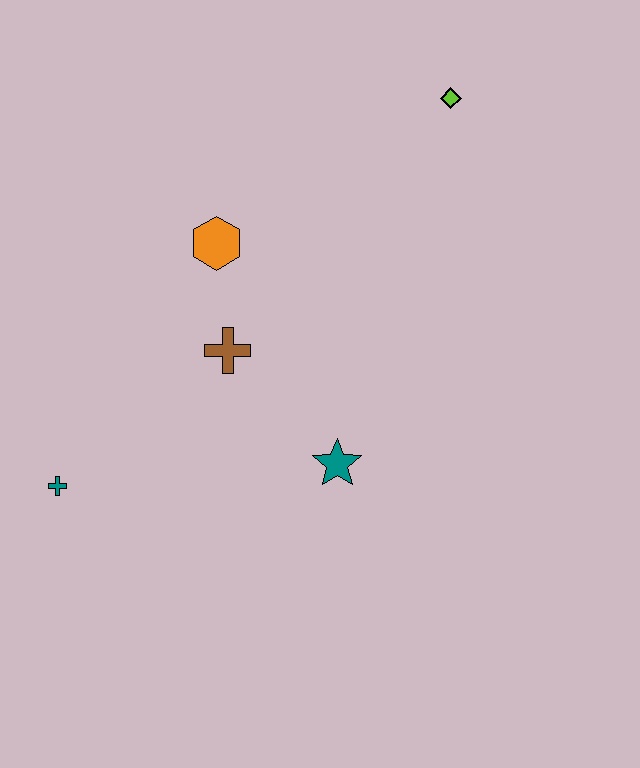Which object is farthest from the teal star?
The lime diamond is farthest from the teal star.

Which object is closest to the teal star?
The brown cross is closest to the teal star.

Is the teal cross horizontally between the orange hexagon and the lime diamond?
No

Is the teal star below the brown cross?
Yes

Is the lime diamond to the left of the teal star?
No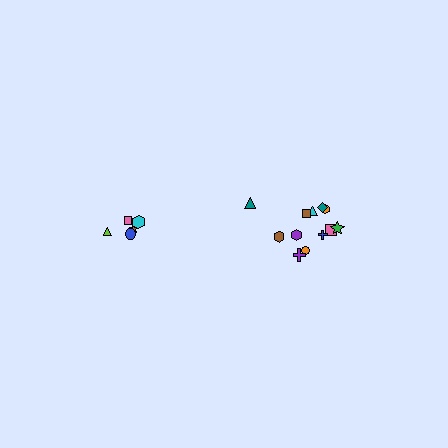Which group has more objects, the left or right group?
The right group.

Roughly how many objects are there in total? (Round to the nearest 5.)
Roughly 15 objects in total.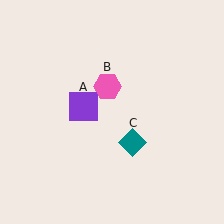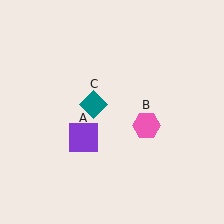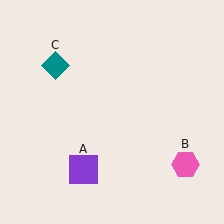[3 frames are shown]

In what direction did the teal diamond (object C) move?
The teal diamond (object C) moved up and to the left.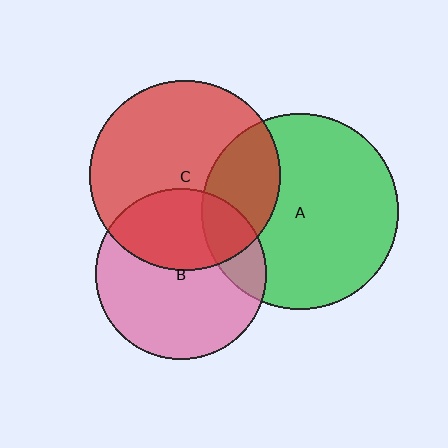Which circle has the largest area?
Circle A (green).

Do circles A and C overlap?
Yes.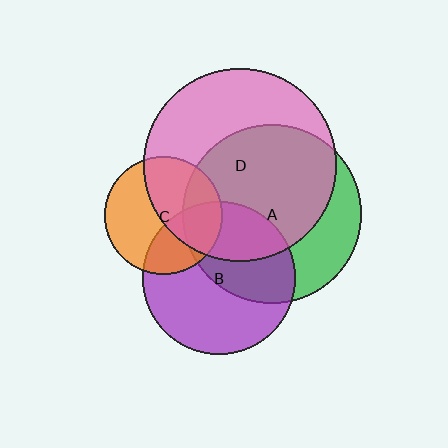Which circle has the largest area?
Circle D (pink).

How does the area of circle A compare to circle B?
Approximately 1.4 times.